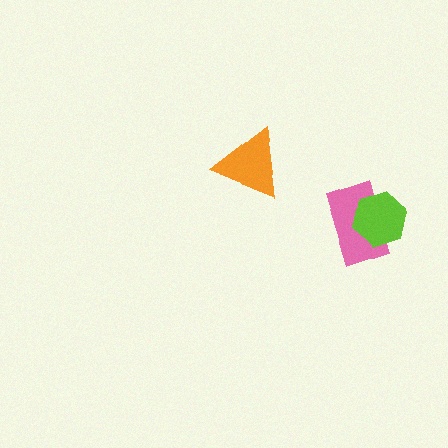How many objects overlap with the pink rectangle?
1 object overlaps with the pink rectangle.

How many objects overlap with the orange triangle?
0 objects overlap with the orange triangle.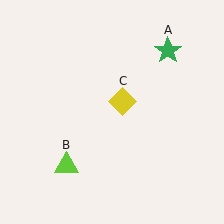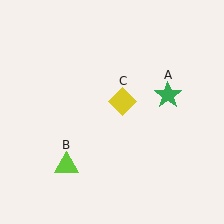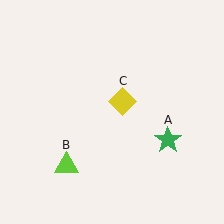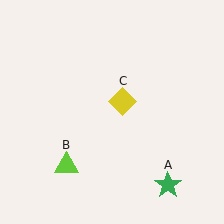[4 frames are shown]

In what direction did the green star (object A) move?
The green star (object A) moved down.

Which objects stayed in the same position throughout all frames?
Lime triangle (object B) and yellow diamond (object C) remained stationary.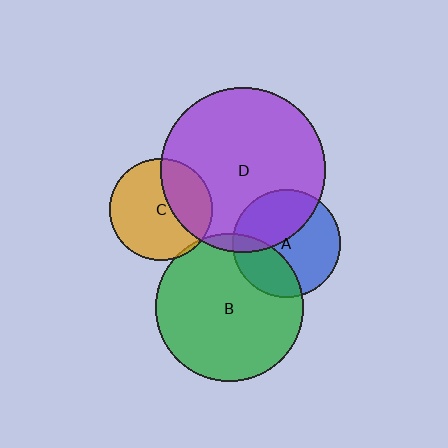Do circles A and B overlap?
Yes.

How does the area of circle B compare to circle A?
Approximately 1.9 times.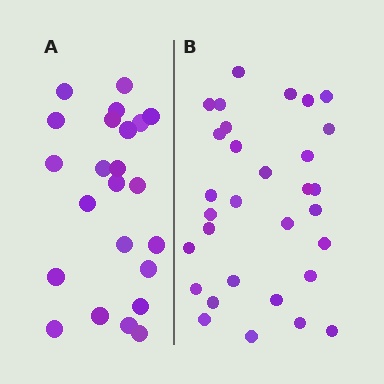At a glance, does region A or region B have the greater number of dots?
Region B (the right region) has more dots.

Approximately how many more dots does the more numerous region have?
Region B has roughly 8 or so more dots than region A.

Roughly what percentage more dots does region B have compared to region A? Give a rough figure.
About 35% more.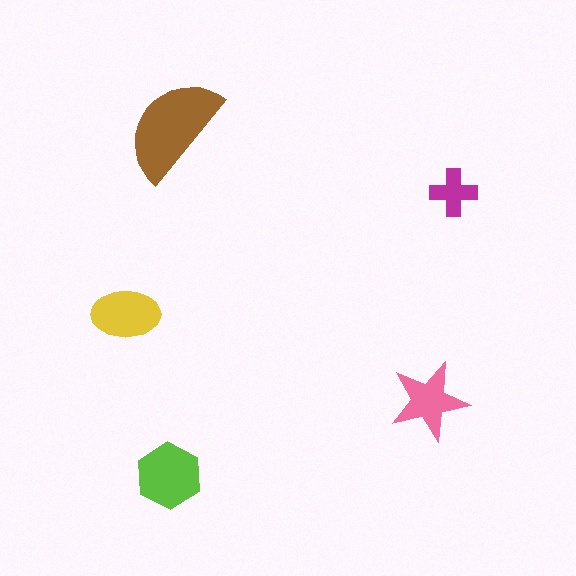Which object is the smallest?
The magenta cross.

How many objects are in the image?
There are 5 objects in the image.